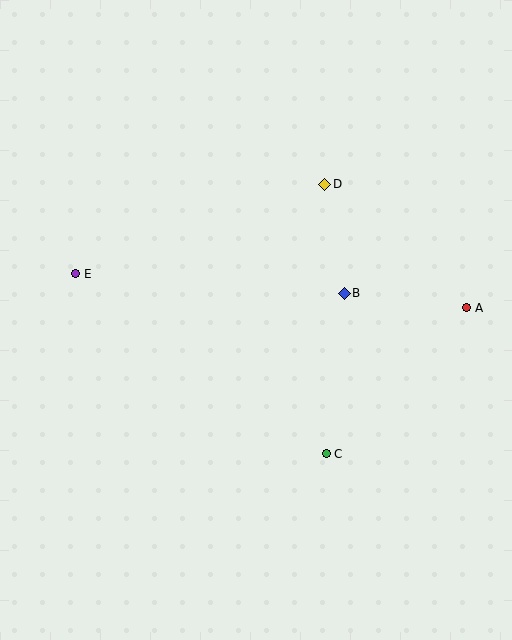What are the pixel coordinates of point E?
Point E is at (76, 274).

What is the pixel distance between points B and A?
The distance between B and A is 123 pixels.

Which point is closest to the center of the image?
Point B at (344, 293) is closest to the center.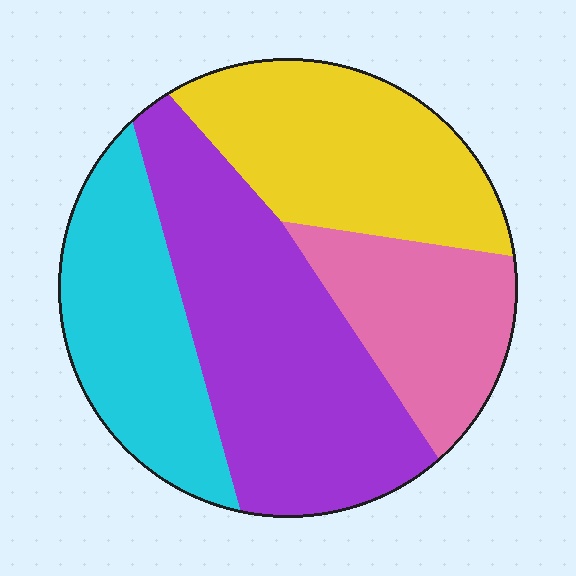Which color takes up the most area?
Purple, at roughly 35%.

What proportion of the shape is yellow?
Yellow takes up about one quarter (1/4) of the shape.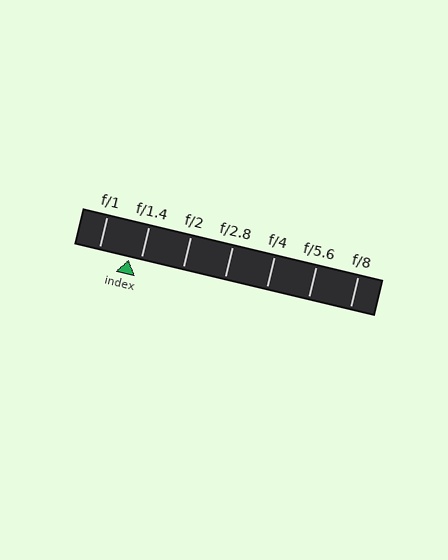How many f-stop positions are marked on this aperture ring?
There are 7 f-stop positions marked.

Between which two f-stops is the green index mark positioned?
The index mark is between f/1 and f/1.4.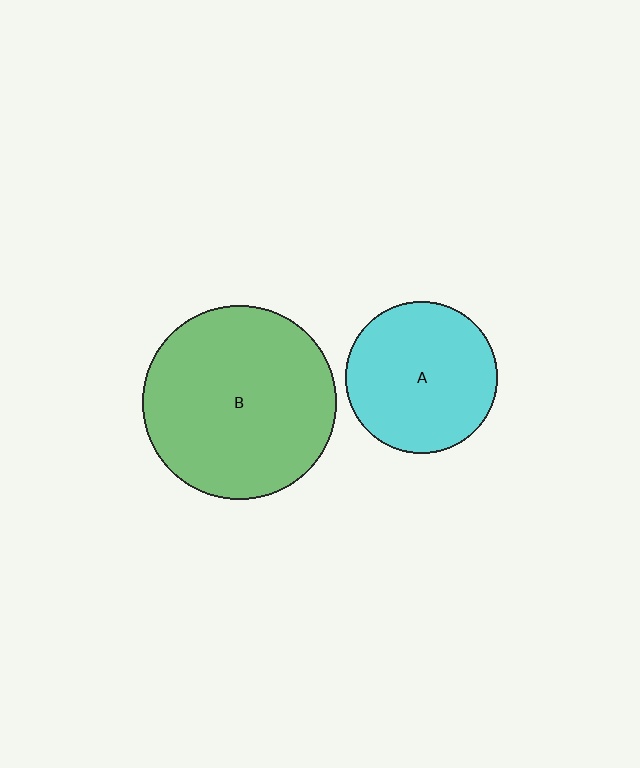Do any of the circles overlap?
No, none of the circles overlap.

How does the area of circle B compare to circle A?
Approximately 1.6 times.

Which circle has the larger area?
Circle B (green).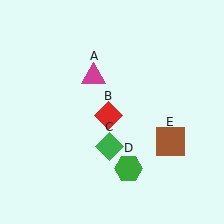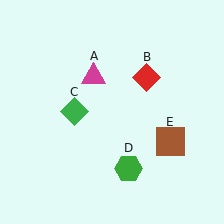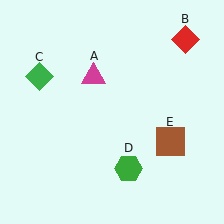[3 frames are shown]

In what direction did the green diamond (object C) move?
The green diamond (object C) moved up and to the left.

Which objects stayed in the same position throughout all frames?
Magenta triangle (object A) and green hexagon (object D) and brown square (object E) remained stationary.